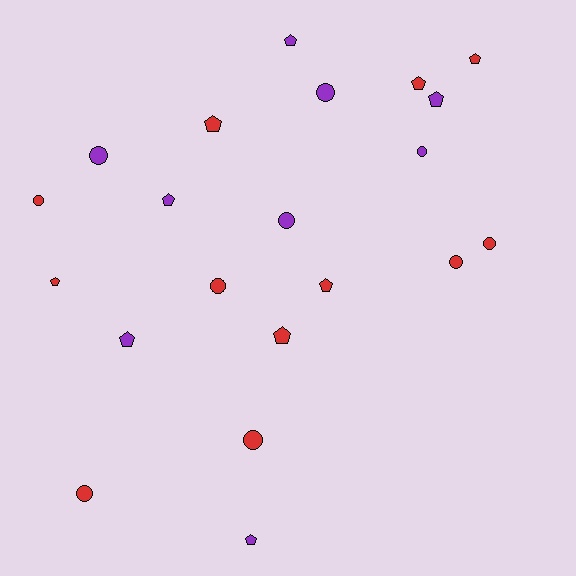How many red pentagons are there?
There are 6 red pentagons.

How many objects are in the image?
There are 21 objects.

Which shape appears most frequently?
Pentagon, with 11 objects.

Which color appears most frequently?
Red, with 12 objects.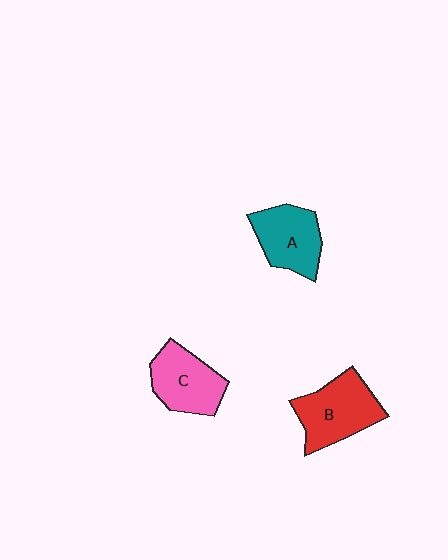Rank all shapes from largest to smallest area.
From largest to smallest: B (red), C (pink), A (teal).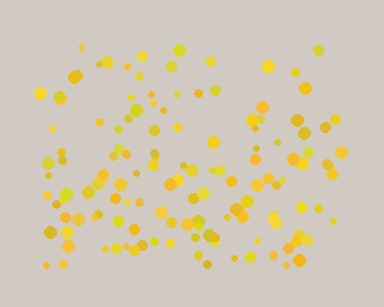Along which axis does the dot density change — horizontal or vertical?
Vertical.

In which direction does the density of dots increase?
From top to bottom, with the bottom side densest.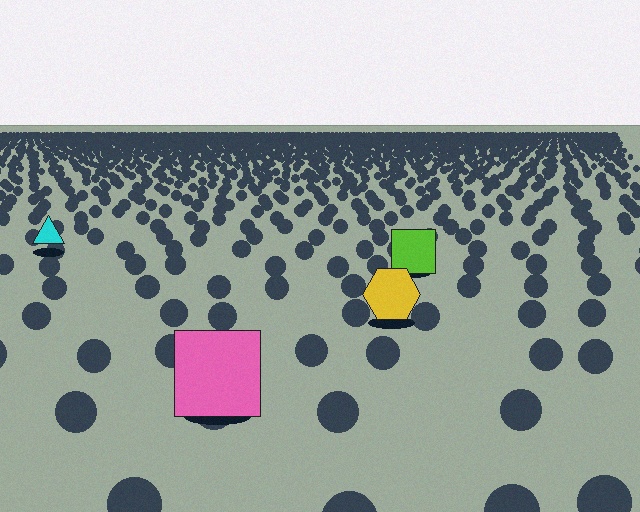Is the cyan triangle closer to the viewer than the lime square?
No. The lime square is closer — you can tell from the texture gradient: the ground texture is coarser near it.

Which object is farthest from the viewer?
The cyan triangle is farthest from the viewer. It appears smaller and the ground texture around it is denser.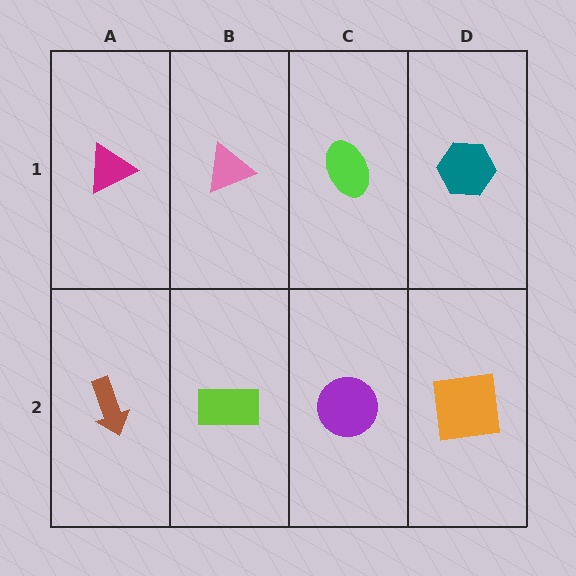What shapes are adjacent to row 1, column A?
A brown arrow (row 2, column A), a pink triangle (row 1, column B).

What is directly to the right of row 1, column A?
A pink triangle.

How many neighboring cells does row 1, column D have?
2.